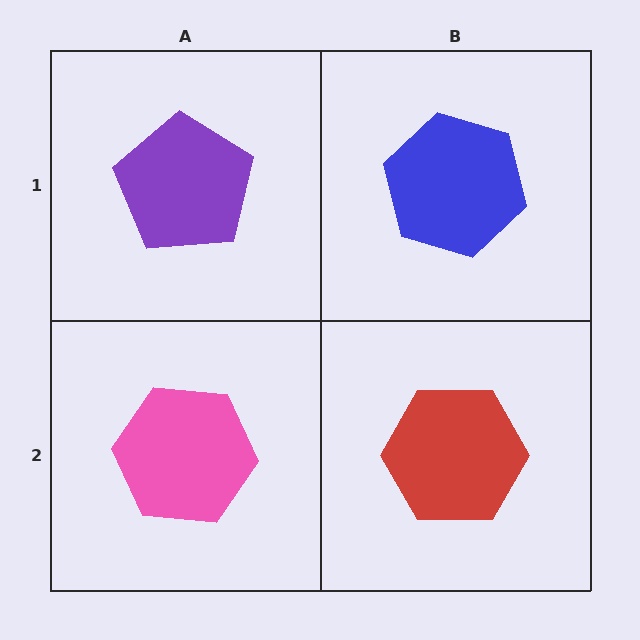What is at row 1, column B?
A blue hexagon.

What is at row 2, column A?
A pink hexagon.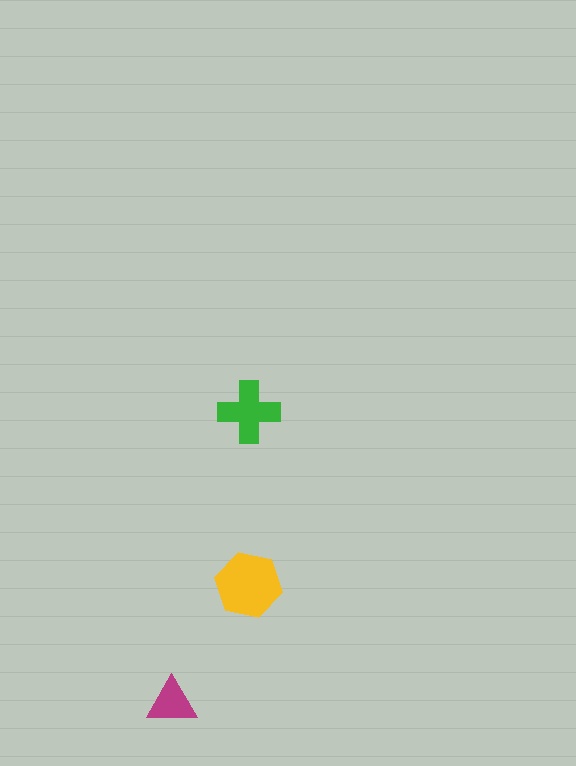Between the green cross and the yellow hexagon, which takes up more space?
The yellow hexagon.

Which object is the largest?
The yellow hexagon.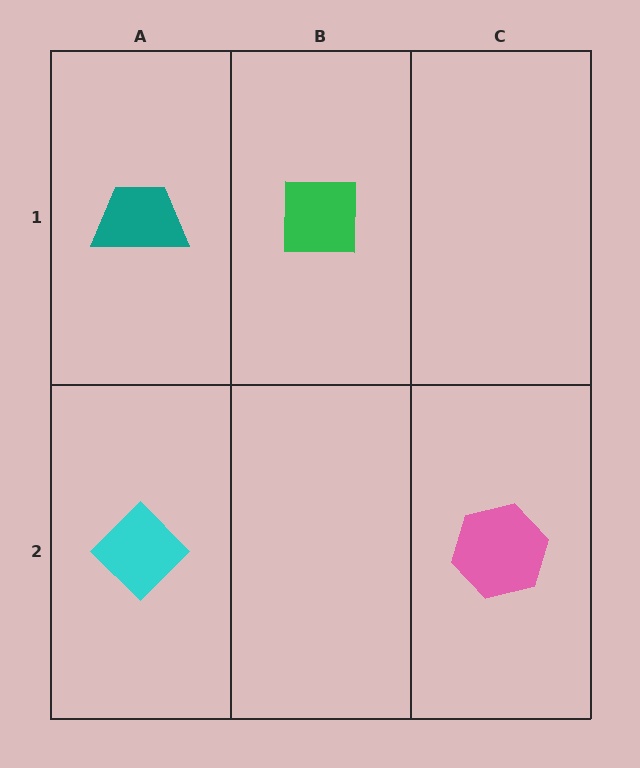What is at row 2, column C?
A pink hexagon.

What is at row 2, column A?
A cyan diamond.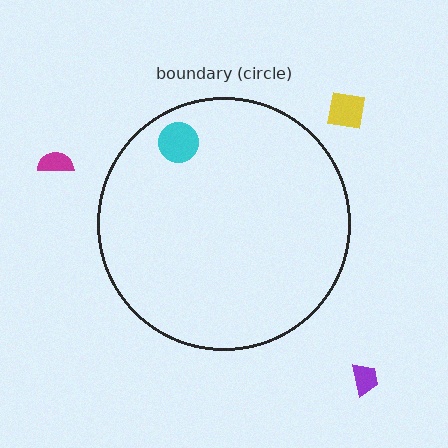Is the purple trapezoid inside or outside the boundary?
Outside.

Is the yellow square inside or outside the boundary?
Outside.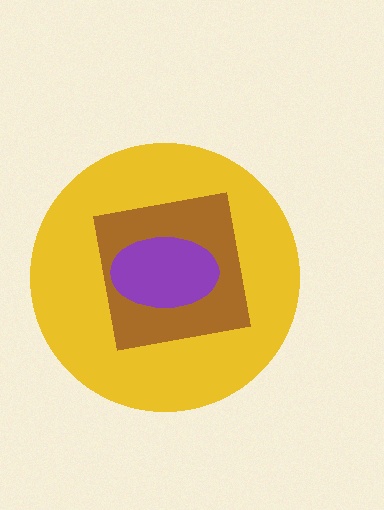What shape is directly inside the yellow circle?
The brown square.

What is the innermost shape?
The purple ellipse.